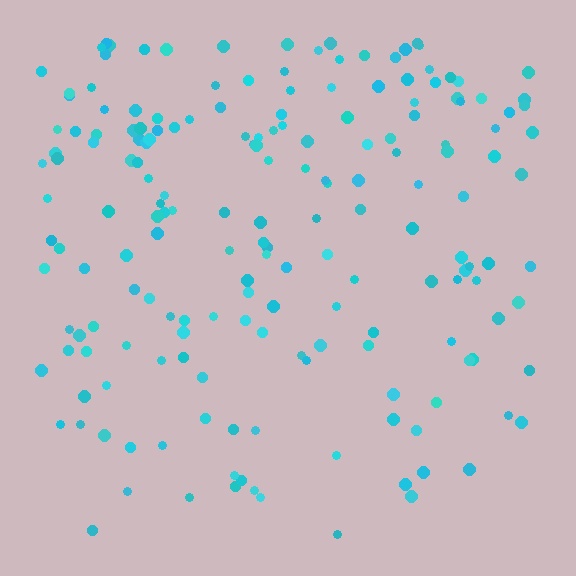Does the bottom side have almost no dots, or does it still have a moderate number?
Still a moderate number, just noticeably fewer than the top.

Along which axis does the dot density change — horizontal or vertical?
Vertical.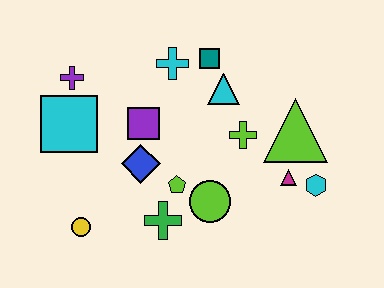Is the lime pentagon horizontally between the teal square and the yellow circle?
Yes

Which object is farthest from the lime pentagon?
The purple cross is farthest from the lime pentagon.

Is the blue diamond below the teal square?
Yes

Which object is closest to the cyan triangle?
The teal square is closest to the cyan triangle.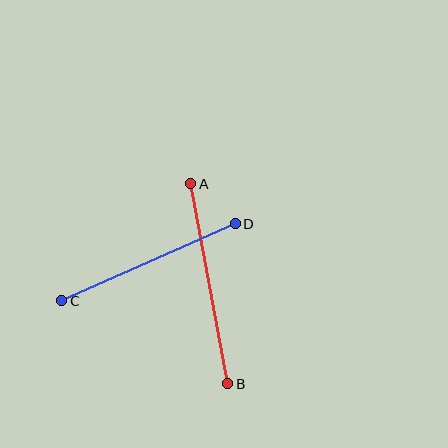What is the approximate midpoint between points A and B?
The midpoint is at approximately (209, 284) pixels.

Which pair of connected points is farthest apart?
Points A and B are farthest apart.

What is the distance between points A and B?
The distance is approximately 203 pixels.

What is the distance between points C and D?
The distance is approximately 190 pixels.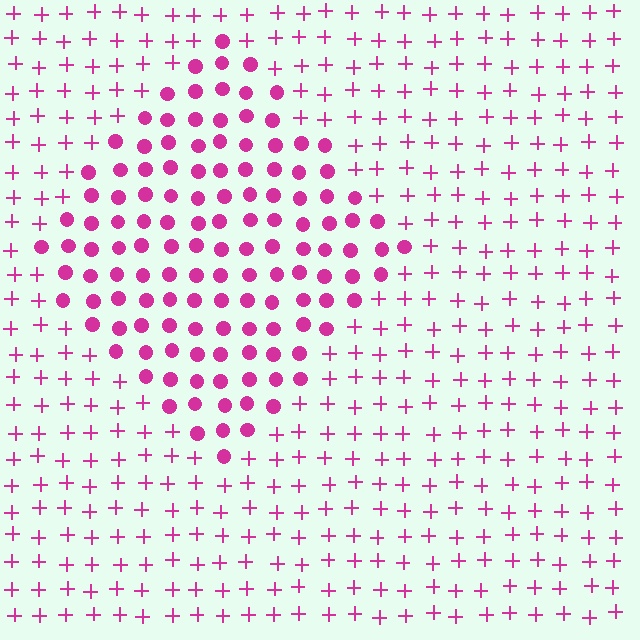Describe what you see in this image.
The image is filled with small magenta elements arranged in a uniform grid. A diamond-shaped region contains circles, while the surrounding area contains plus signs. The boundary is defined purely by the change in element shape.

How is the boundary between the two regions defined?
The boundary is defined by a change in element shape: circles inside vs. plus signs outside. All elements share the same color and spacing.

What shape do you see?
I see a diamond.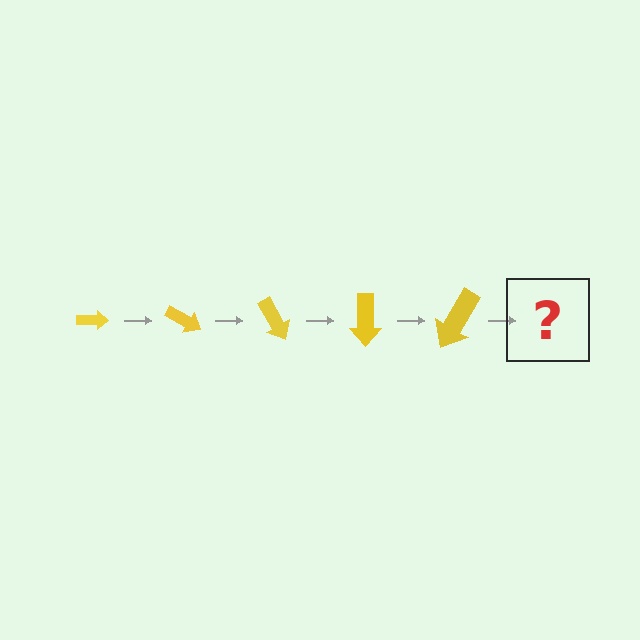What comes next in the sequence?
The next element should be an arrow, larger than the previous one and rotated 150 degrees from the start.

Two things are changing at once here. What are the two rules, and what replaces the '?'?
The two rules are that the arrow grows larger each step and it rotates 30 degrees each step. The '?' should be an arrow, larger than the previous one and rotated 150 degrees from the start.